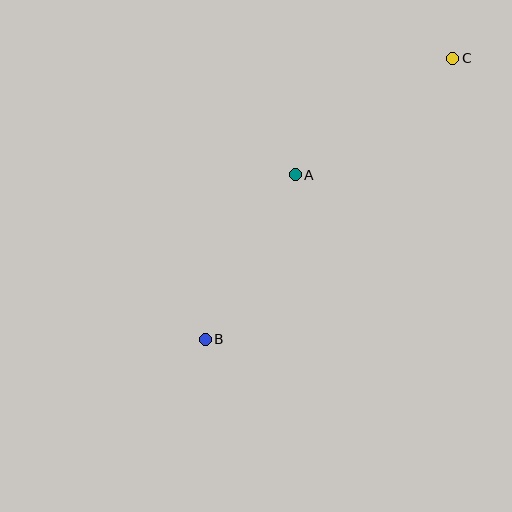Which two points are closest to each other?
Points A and B are closest to each other.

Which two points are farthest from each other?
Points B and C are farthest from each other.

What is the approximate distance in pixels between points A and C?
The distance between A and C is approximately 196 pixels.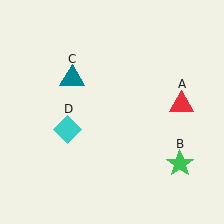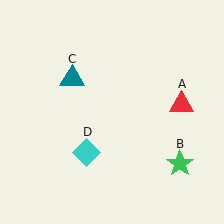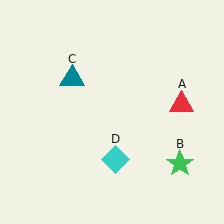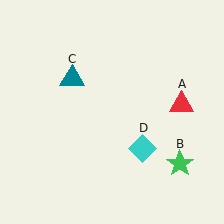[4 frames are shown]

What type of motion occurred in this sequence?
The cyan diamond (object D) rotated counterclockwise around the center of the scene.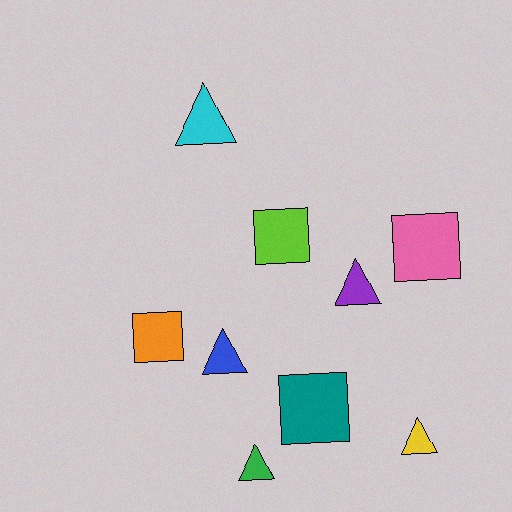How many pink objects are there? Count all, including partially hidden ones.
There is 1 pink object.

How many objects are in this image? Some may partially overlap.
There are 9 objects.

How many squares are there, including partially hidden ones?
There are 4 squares.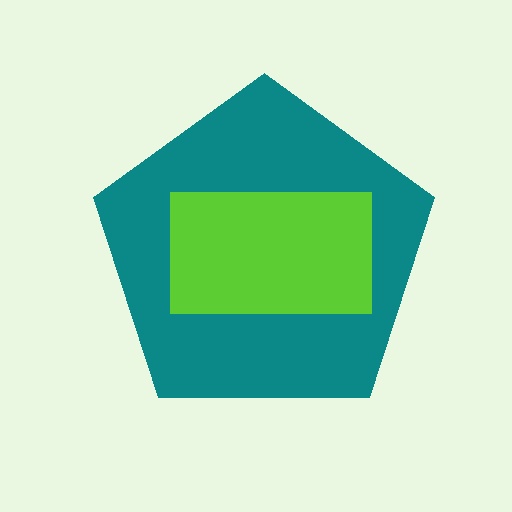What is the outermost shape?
The teal pentagon.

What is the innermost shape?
The lime rectangle.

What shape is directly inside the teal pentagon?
The lime rectangle.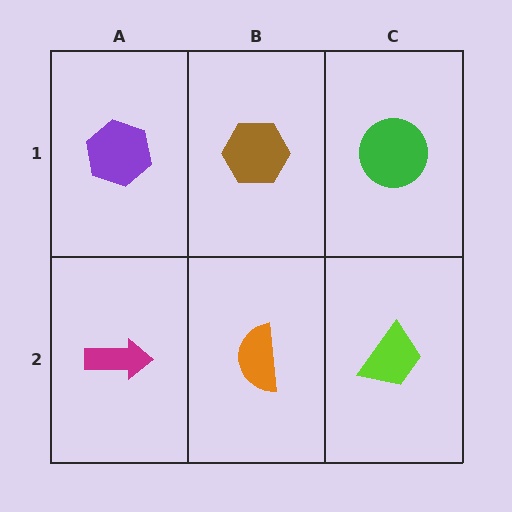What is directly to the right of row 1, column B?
A green circle.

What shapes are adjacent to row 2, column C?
A green circle (row 1, column C), an orange semicircle (row 2, column B).